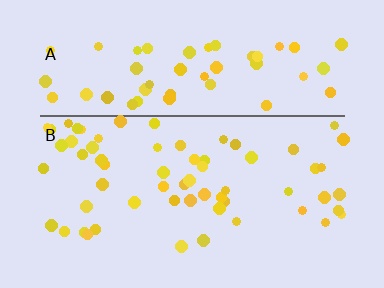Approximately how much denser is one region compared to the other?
Approximately 1.0× — region A over region B.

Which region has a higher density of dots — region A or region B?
A (the top).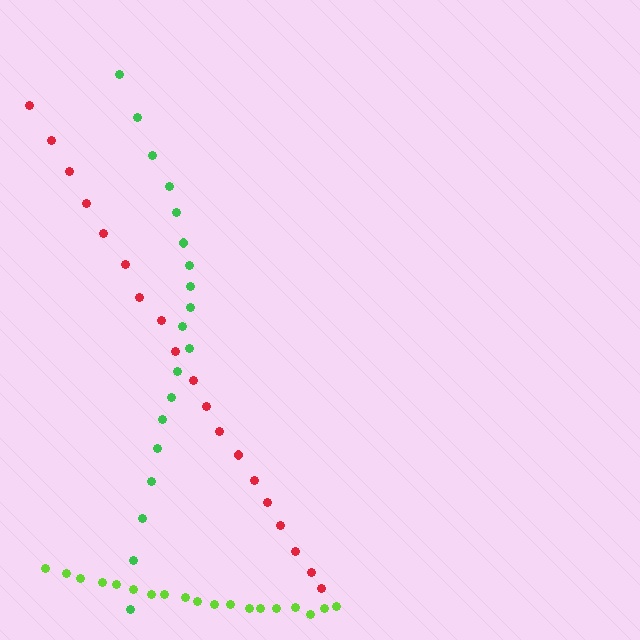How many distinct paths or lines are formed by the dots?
There are 3 distinct paths.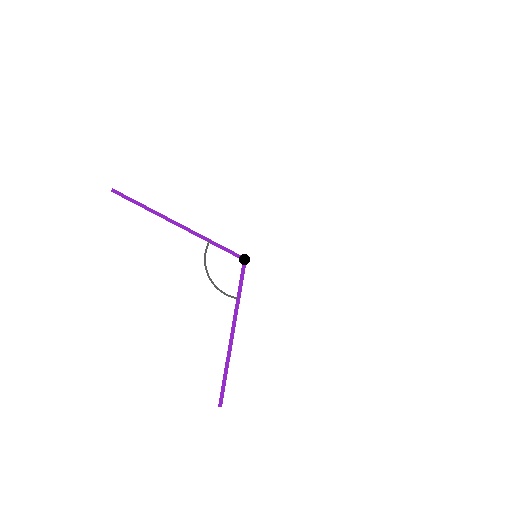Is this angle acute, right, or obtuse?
It is obtuse.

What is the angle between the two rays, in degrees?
Approximately 108 degrees.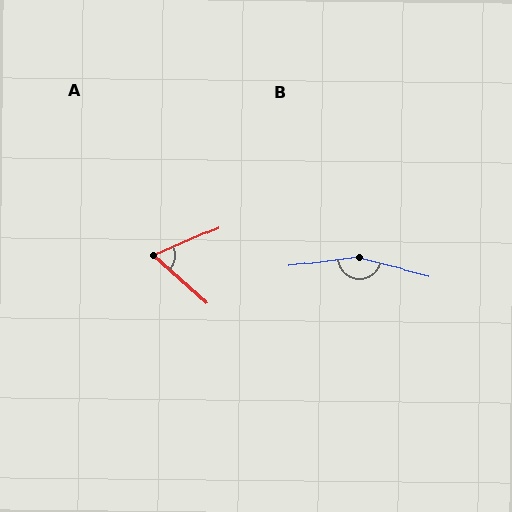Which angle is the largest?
B, at approximately 158 degrees.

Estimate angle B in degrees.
Approximately 158 degrees.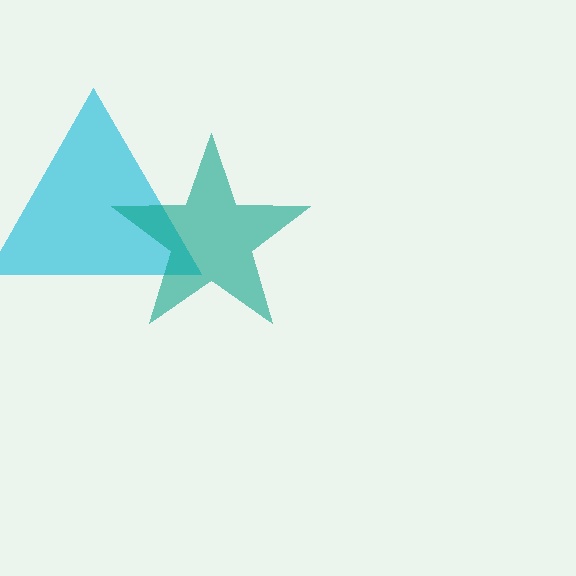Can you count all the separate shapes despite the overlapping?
Yes, there are 2 separate shapes.